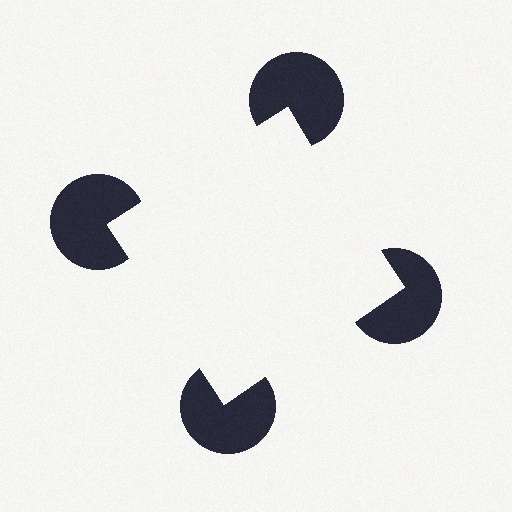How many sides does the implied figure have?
4 sides.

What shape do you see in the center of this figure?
An illusory square — its edges are inferred from the aligned wedge cuts in the pac-man discs, not physically drawn.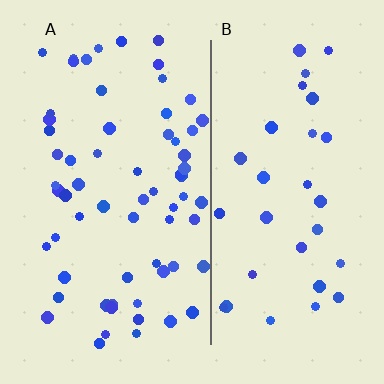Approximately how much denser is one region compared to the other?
Approximately 2.0× — region A over region B.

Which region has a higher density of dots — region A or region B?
A (the left).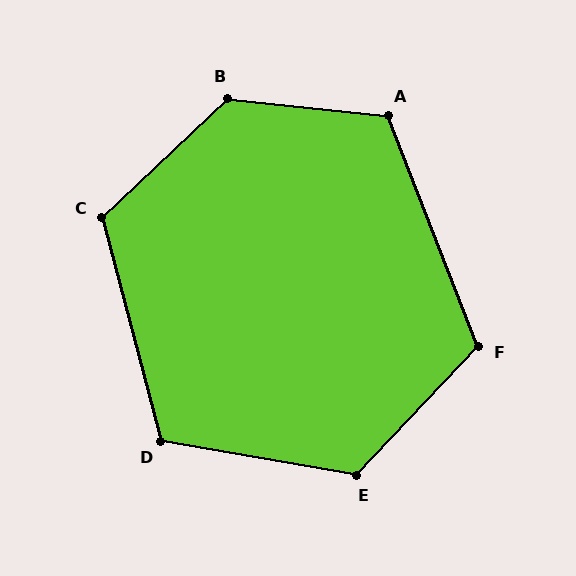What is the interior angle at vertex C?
Approximately 119 degrees (obtuse).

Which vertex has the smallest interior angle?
D, at approximately 115 degrees.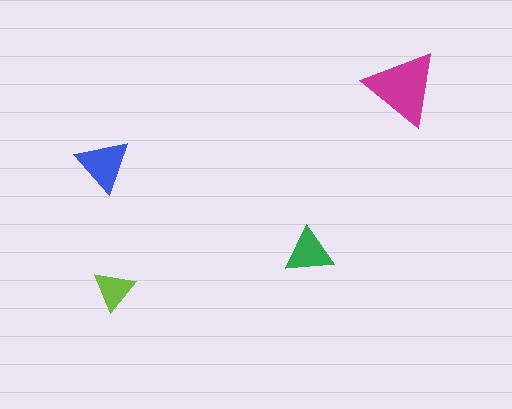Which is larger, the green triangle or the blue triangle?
The blue one.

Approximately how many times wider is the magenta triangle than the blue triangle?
About 1.5 times wider.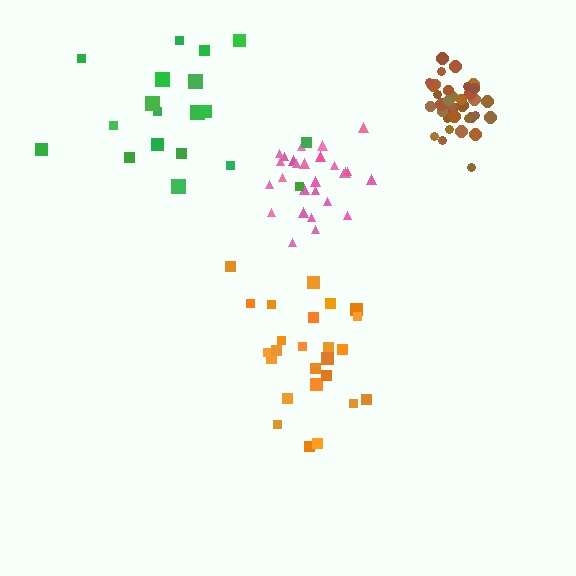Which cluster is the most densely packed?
Brown.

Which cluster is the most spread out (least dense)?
Green.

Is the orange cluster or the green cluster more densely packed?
Orange.